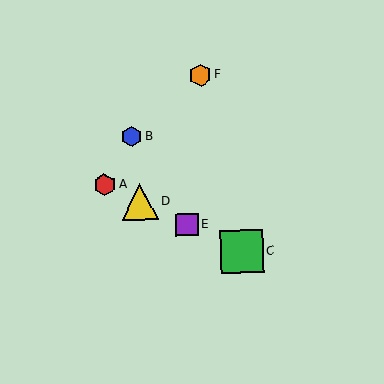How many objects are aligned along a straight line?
4 objects (A, C, D, E) are aligned along a straight line.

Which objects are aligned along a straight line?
Objects A, C, D, E are aligned along a straight line.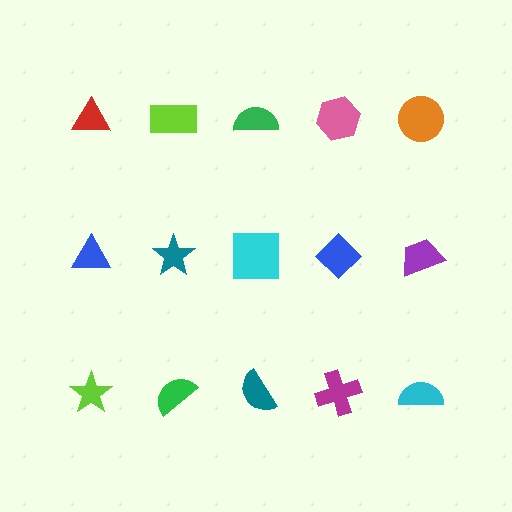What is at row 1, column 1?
A red triangle.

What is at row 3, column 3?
A teal semicircle.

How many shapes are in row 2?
5 shapes.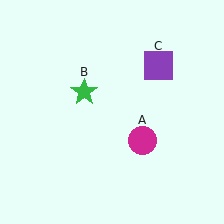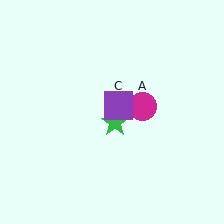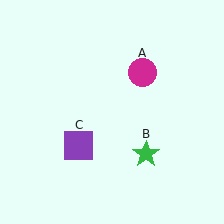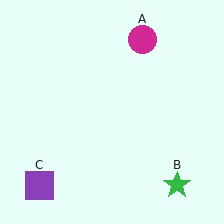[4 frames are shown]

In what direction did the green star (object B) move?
The green star (object B) moved down and to the right.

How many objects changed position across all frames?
3 objects changed position: magenta circle (object A), green star (object B), purple square (object C).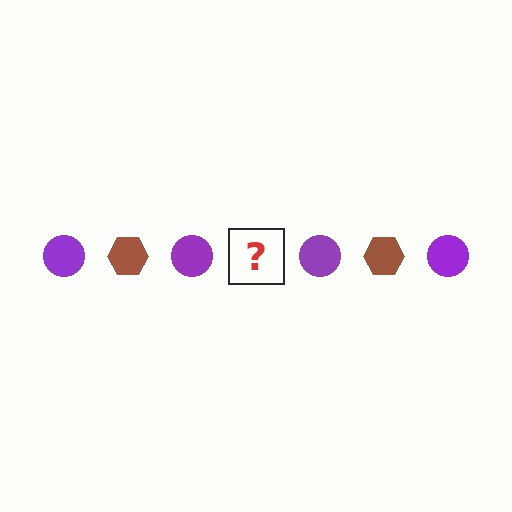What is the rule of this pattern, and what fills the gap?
The rule is that the pattern alternates between purple circle and brown hexagon. The gap should be filled with a brown hexagon.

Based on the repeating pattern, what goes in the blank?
The blank should be a brown hexagon.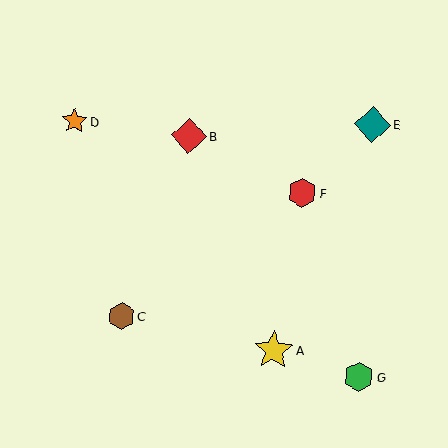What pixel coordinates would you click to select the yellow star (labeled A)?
Click at (274, 350) to select the yellow star A.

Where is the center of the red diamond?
The center of the red diamond is at (189, 136).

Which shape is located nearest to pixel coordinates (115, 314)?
The brown hexagon (labeled C) at (121, 316) is nearest to that location.